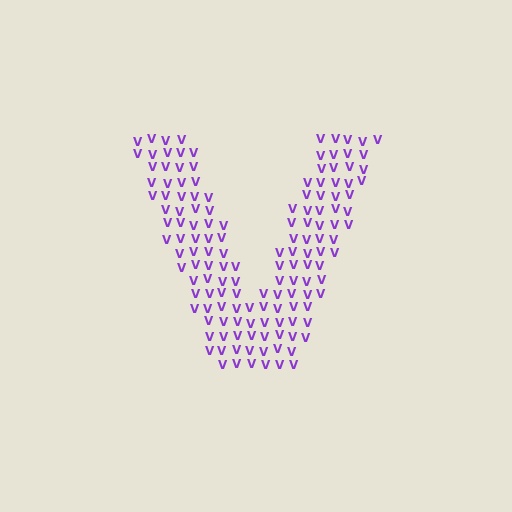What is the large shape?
The large shape is the letter V.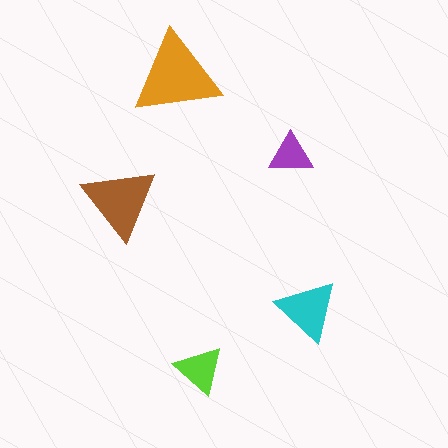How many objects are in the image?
There are 5 objects in the image.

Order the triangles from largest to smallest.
the orange one, the brown one, the cyan one, the lime one, the purple one.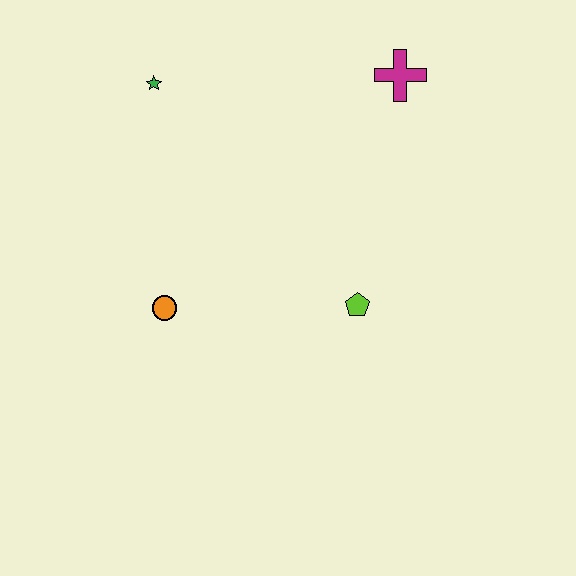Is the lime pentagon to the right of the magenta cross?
No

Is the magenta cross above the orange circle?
Yes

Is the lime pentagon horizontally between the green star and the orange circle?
No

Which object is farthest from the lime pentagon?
The green star is farthest from the lime pentagon.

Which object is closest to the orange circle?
The lime pentagon is closest to the orange circle.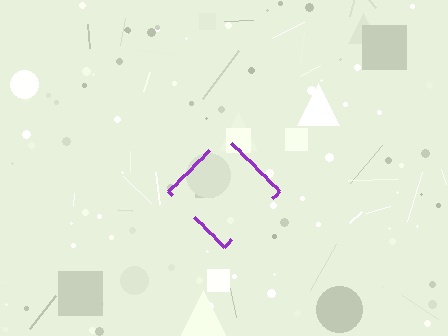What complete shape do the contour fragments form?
The contour fragments form a diamond.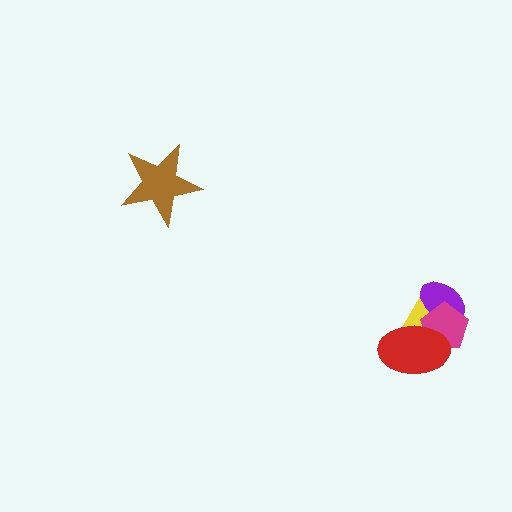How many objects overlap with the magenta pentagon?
3 objects overlap with the magenta pentagon.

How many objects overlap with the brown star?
0 objects overlap with the brown star.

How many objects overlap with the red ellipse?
2 objects overlap with the red ellipse.